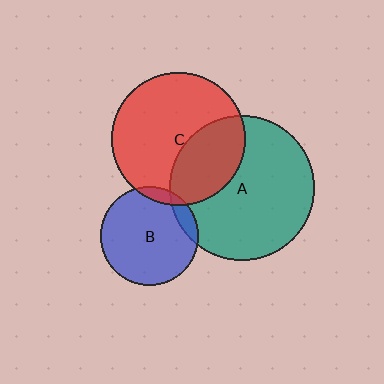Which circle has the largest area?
Circle A (teal).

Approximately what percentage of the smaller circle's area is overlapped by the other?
Approximately 5%.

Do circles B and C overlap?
Yes.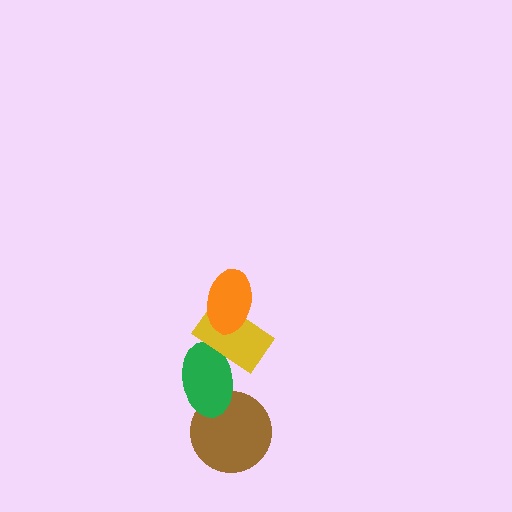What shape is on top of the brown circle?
The green ellipse is on top of the brown circle.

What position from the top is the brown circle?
The brown circle is 4th from the top.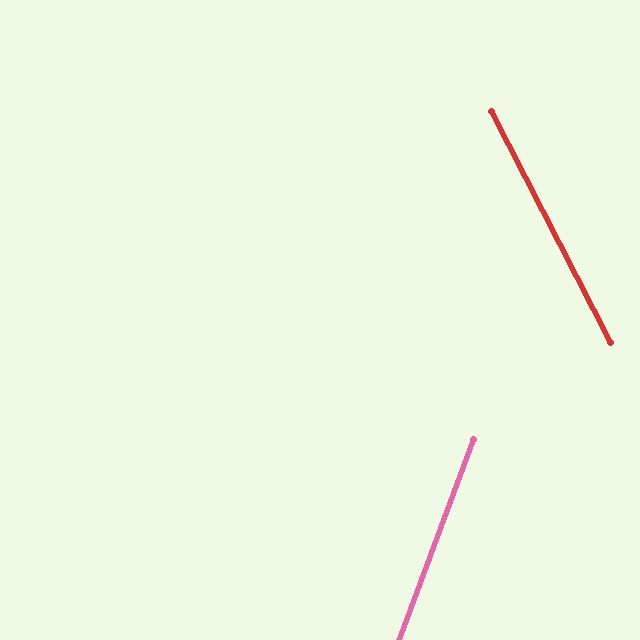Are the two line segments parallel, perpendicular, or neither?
Neither parallel nor perpendicular — they differ by about 48°.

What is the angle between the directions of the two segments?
Approximately 48 degrees.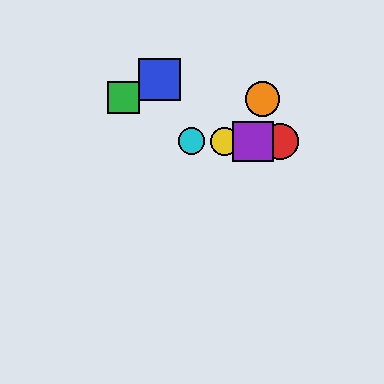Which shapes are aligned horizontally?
The red circle, the yellow circle, the purple square, the cyan circle are aligned horizontally.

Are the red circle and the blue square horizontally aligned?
No, the red circle is at y≈141 and the blue square is at y≈79.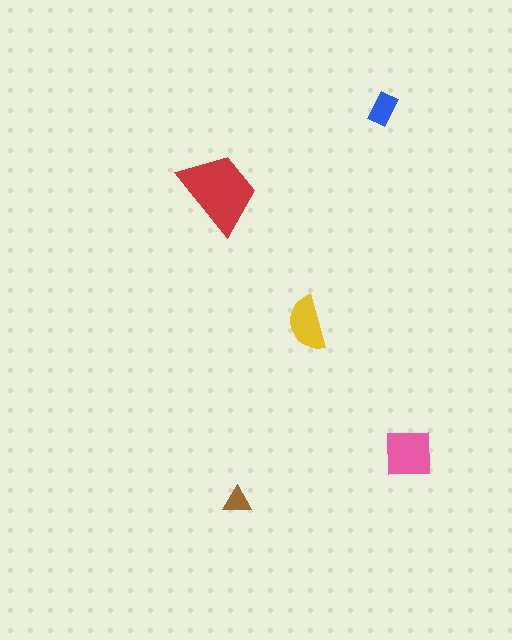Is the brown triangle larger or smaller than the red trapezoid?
Smaller.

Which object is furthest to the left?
The red trapezoid is leftmost.